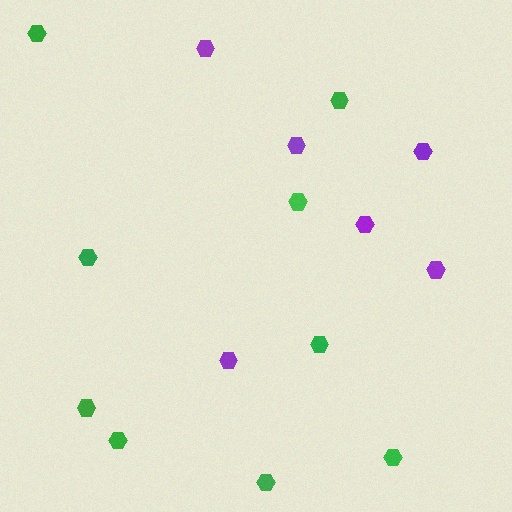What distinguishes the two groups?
There are 2 groups: one group of green hexagons (9) and one group of purple hexagons (6).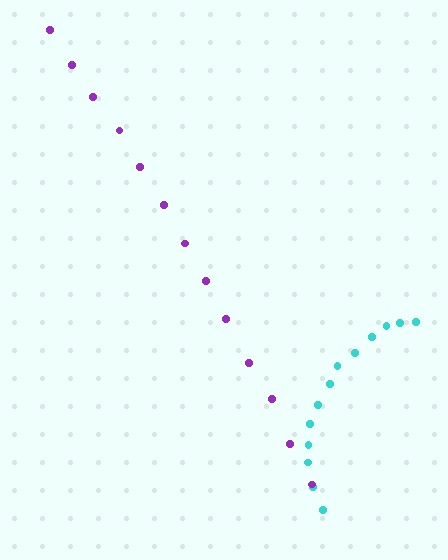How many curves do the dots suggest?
There are 2 distinct paths.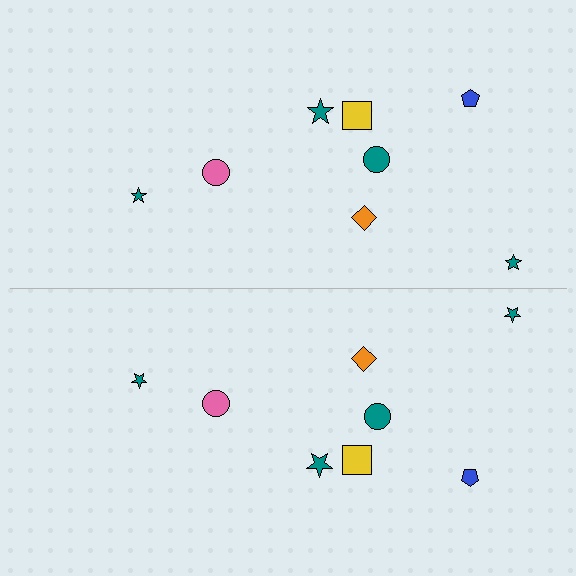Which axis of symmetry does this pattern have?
The pattern has a horizontal axis of symmetry running through the center of the image.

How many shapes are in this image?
There are 16 shapes in this image.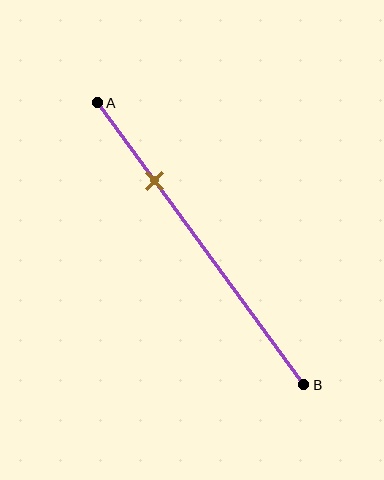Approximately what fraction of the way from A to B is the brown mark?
The brown mark is approximately 30% of the way from A to B.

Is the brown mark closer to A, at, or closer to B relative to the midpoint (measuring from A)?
The brown mark is closer to point A than the midpoint of segment AB.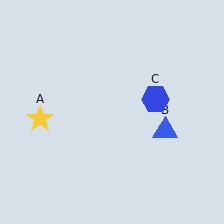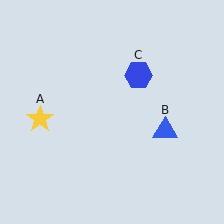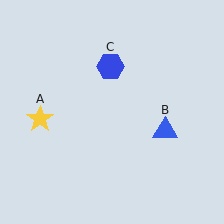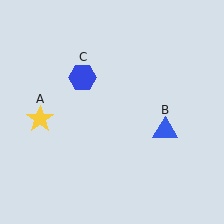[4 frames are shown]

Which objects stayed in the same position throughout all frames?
Yellow star (object A) and blue triangle (object B) remained stationary.